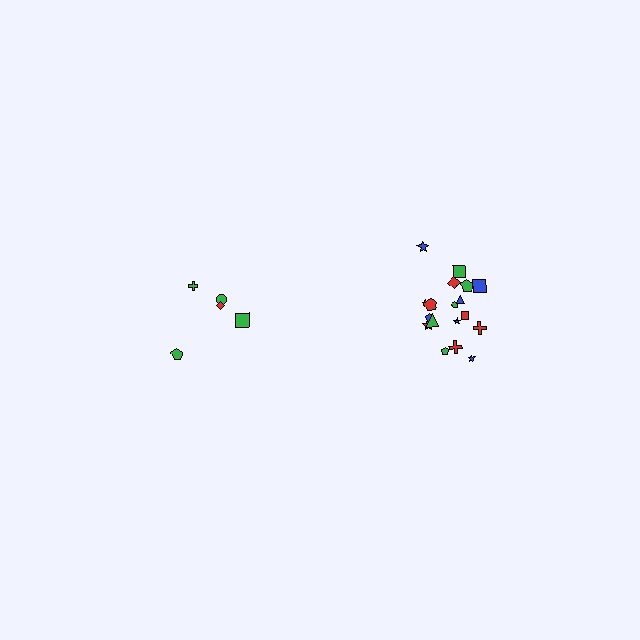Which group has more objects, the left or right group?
The right group.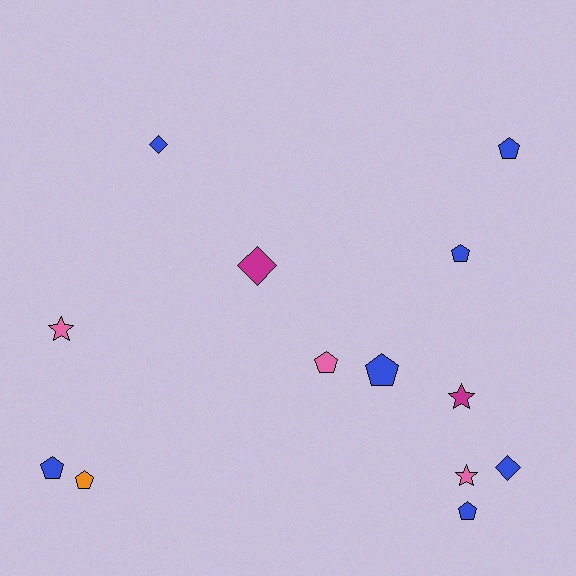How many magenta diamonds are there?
There is 1 magenta diamond.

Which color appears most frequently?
Blue, with 7 objects.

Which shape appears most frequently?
Pentagon, with 7 objects.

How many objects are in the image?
There are 13 objects.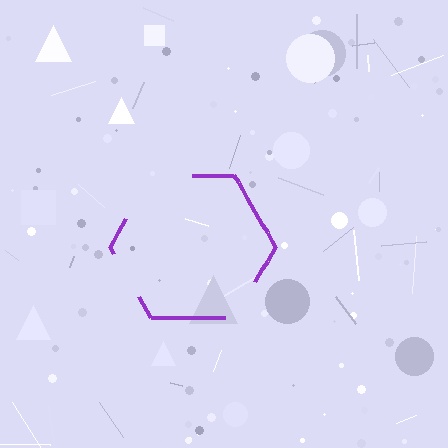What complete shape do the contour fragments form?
The contour fragments form a hexagon.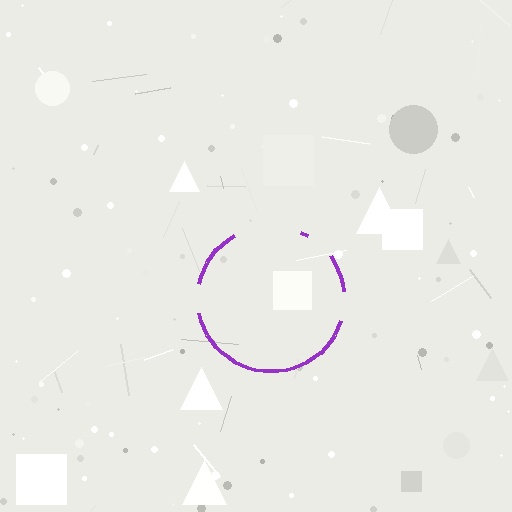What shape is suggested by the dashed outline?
The dashed outline suggests a circle.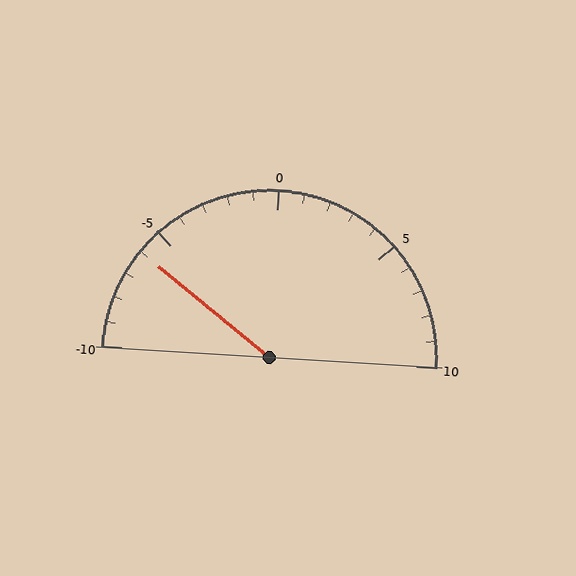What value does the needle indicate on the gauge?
The needle indicates approximately -6.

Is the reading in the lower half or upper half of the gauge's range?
The reading is in the lower half of the range (-10 to 10).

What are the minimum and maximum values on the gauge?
The gauge ranges from -10 to 10.